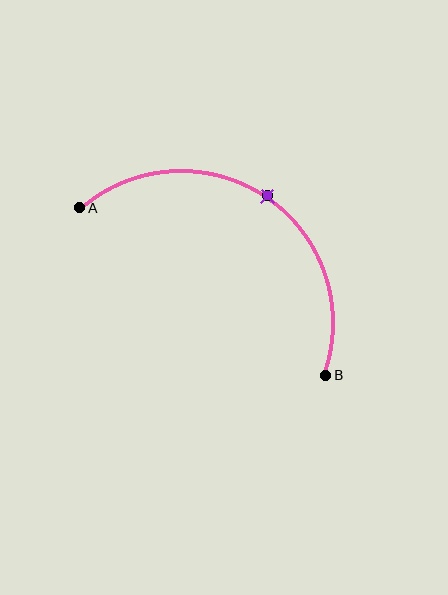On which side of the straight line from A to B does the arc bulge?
The arc bulges above and to the right of the straight line connecting A and B.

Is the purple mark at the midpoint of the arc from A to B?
Yes. The purple mark lies on the arc at equal arc-length from both A and B — it is the arc midpoint.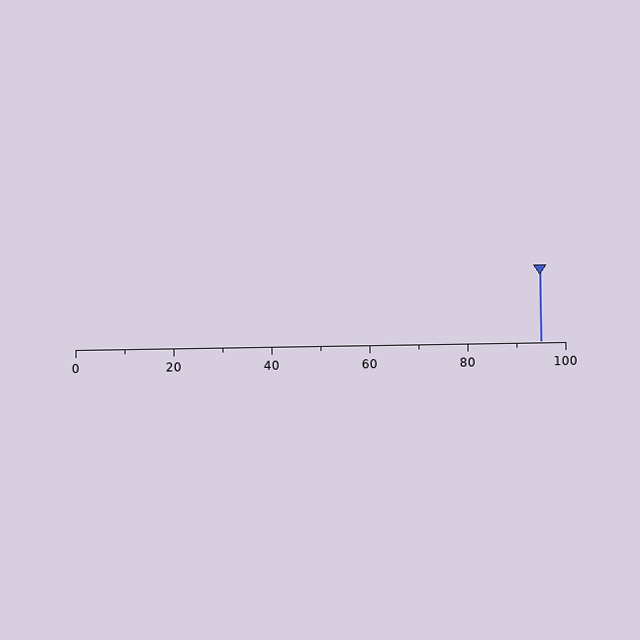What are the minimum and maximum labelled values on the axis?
The axis runs from 0 to 100.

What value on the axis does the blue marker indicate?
The marker indicates approximately 95.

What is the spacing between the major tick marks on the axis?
The major ticks are spaced 20 apart.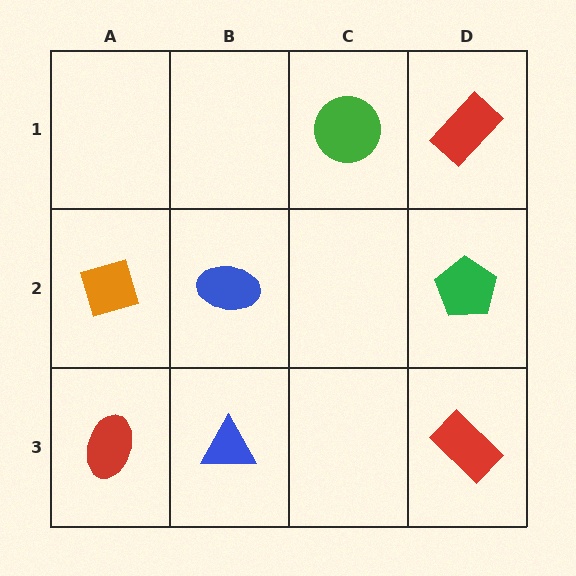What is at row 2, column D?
A green pentagon.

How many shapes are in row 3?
3 shapes.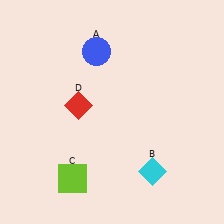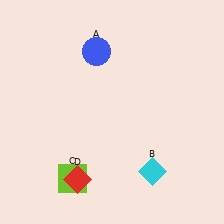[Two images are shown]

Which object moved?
The red diamond (D) moved down.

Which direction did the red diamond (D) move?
The red diamond (D) moved down.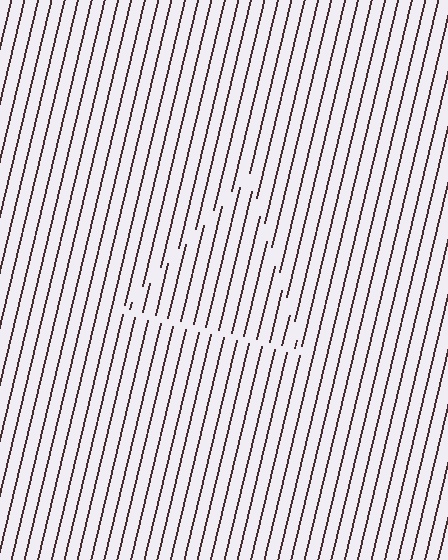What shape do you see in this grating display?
An illusory triangle. The interior of the shape contains the same grating, shifted by half a period — the contour is defined by the phase discontinuity where line-ends from the inner and outer gratings abut.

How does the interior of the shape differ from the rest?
The interior of the shape contains the same grating, shifted by half a period — the contour is defined by the phase discontinuity where line-ends from the inner and outer gratings abut.